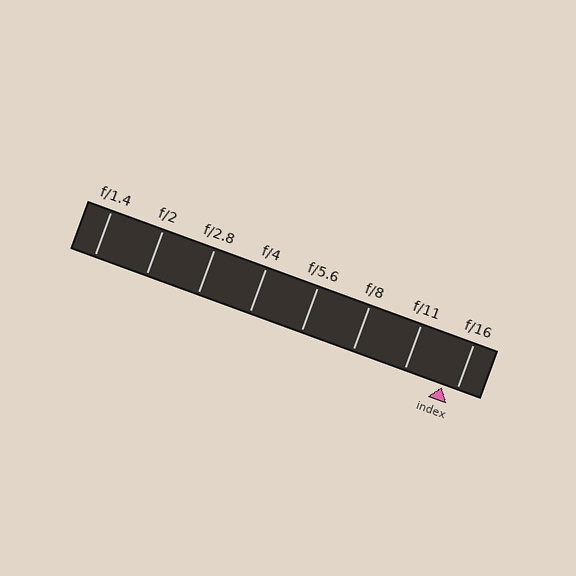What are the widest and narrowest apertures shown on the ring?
The widest aperture shown is f/1.4 and the narrowest is f/16.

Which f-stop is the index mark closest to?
The index mark is closest to f/16.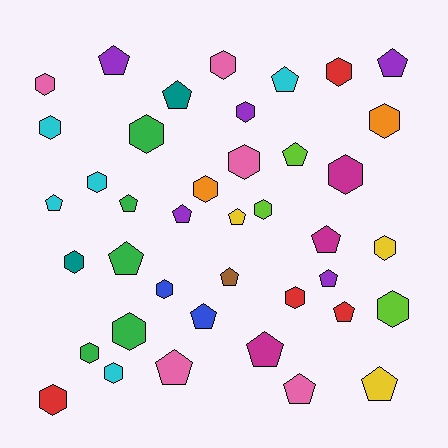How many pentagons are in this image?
There are 19 pentagons.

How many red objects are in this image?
There are 4 red objects.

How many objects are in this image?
There are 40 objects.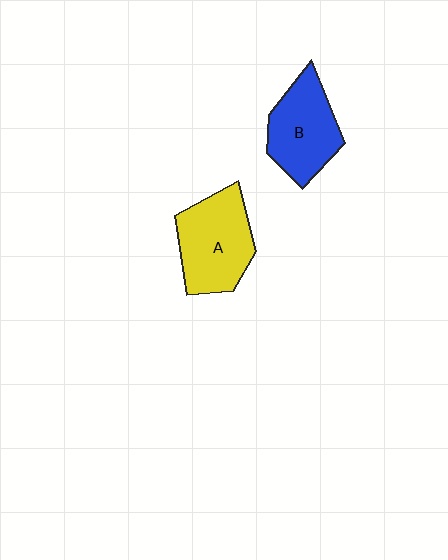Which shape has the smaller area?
Shape B (blue).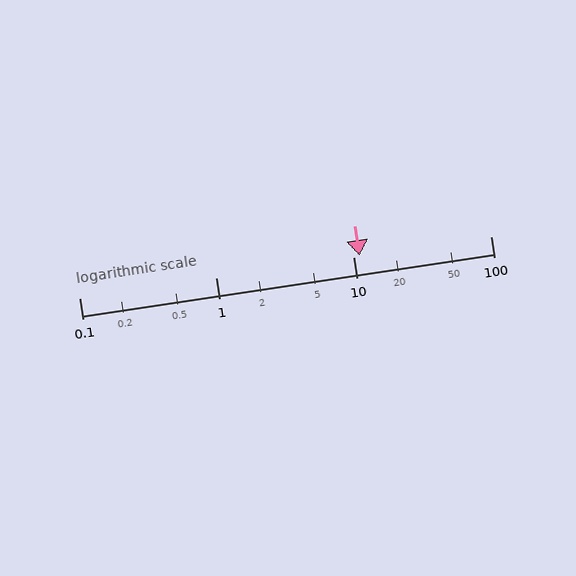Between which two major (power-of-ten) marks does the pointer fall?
The pointer is between 10 and 100.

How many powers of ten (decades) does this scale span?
The scale spans 3 decades, from 0.1 to 100.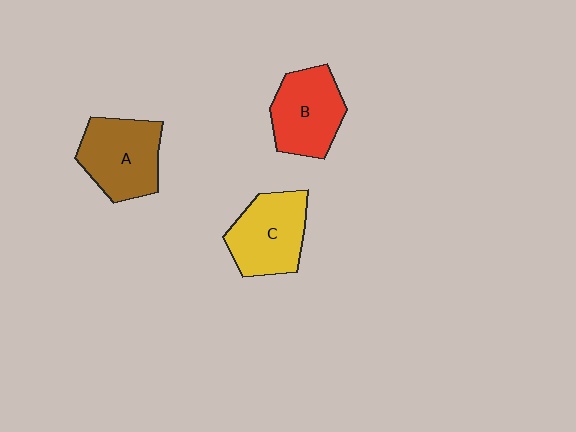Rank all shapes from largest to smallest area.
From largest to smallest: A (brown), C (yellow), B (red).